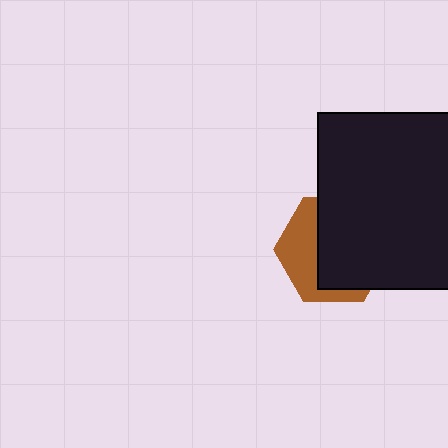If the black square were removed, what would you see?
You would see the complete brown hexagon.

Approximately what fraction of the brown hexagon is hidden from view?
Roughly 61% of the brown hexagon is hidden behind the black square.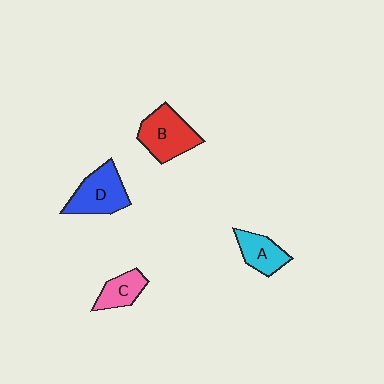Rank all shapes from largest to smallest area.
From largest to smallest: B (red), D (blue), A (cyan), C (pink).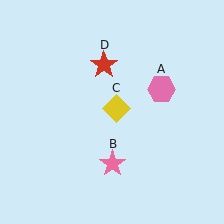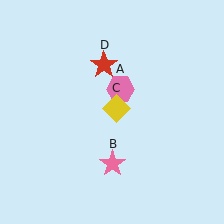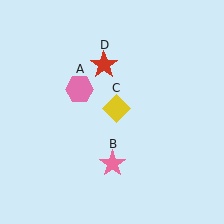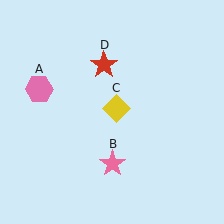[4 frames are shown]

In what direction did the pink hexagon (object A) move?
The pink hexagon (object A) moved left.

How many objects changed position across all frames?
1 object changed position: pink hexagon (object A).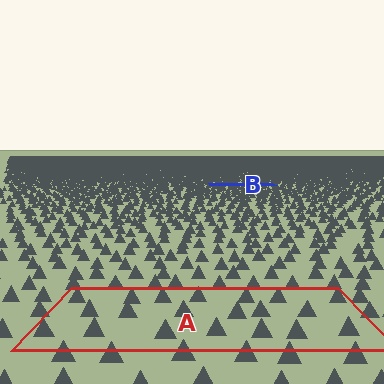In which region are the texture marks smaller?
The texture marks are smaller in region B, because it is farther away.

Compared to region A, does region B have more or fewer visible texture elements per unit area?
Region B has more texture elements per unit area — they are packed more densely because it is farther away.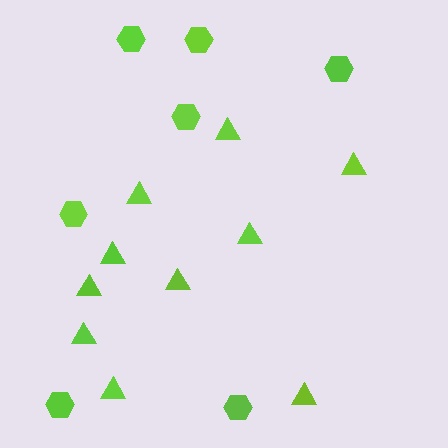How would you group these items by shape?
There are 2 groups: one group of triangles (10) and one group of hexagons (7).